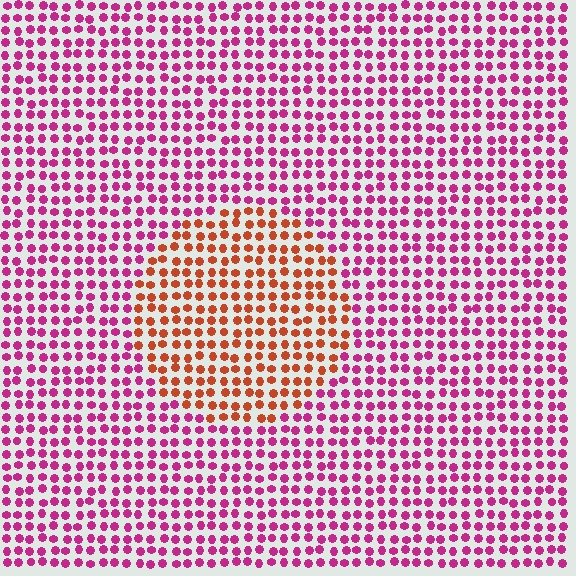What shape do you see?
I see a circle.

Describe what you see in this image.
The image is filled with small magenta elements in a uniform arrangement. A circle-shaped region is visible where the elements are tinted to a slightly different hue, forming a subtle color boundary.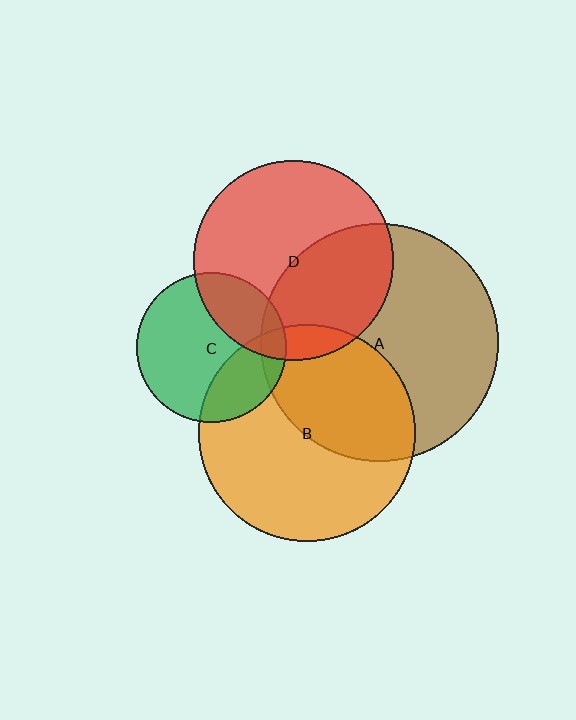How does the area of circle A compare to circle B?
Approximately 1.2 times.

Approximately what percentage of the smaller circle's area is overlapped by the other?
Approximately 40%.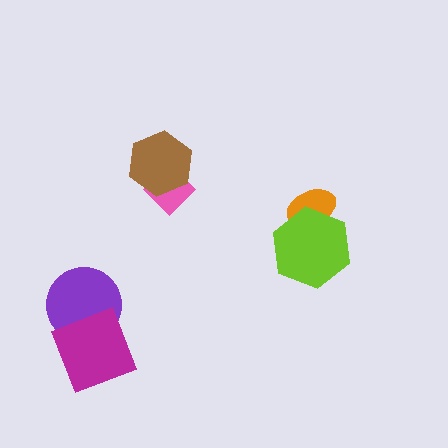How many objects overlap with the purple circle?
1 object overlaps with the purple circle.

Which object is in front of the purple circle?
The magenta diamond is in front of the purple circle.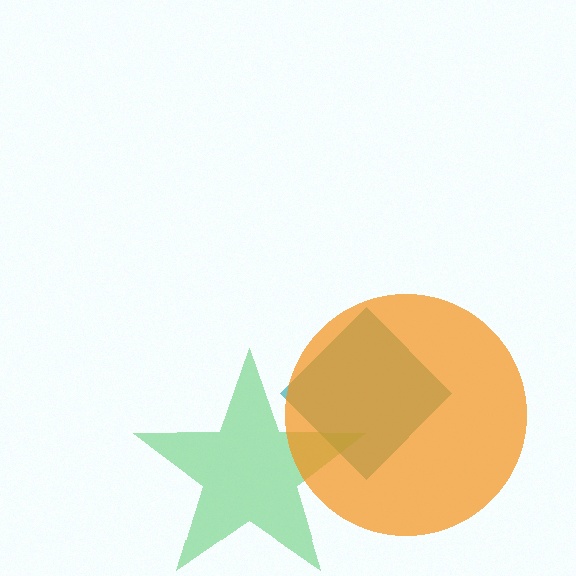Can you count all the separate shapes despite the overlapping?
Yes, there are 3 separate shapes.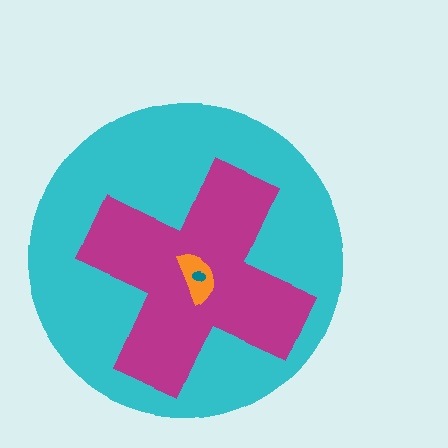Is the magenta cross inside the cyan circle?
Yes.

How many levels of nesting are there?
4.